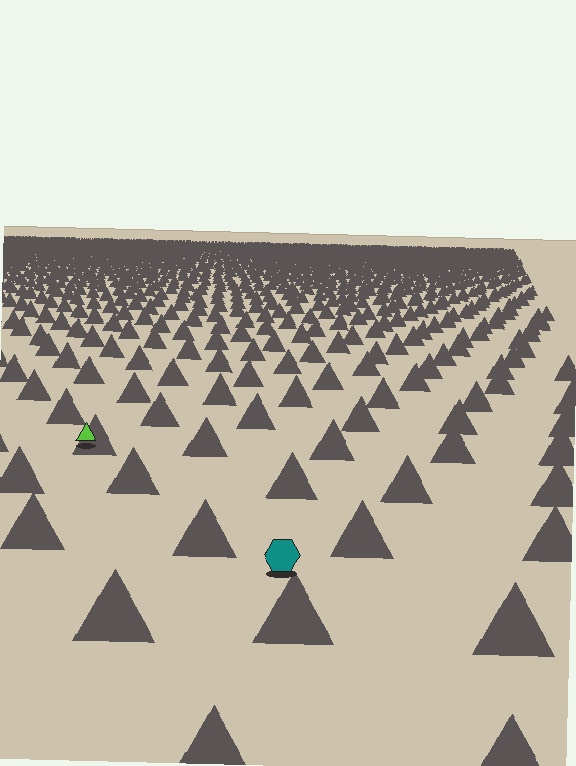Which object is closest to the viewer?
The teal hexagon is closest. The texture marks near it are larger and more spread out.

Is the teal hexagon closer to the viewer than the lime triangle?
Yes. The teal hexagon is closer — you can tell from the texture gradient: the ground texture is coarser near it.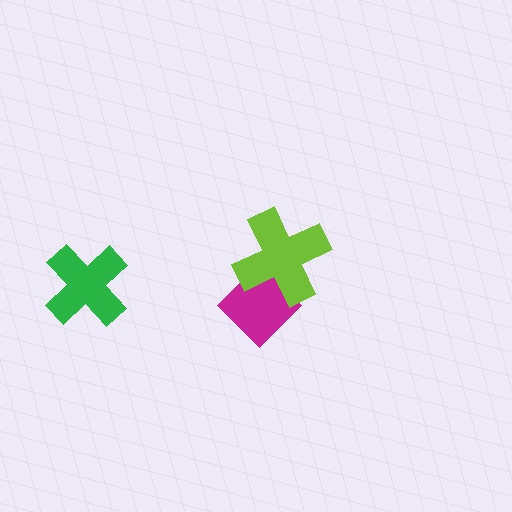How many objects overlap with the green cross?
0 objects overlap with the green cross.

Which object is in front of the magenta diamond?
The lime cross is in front of the magenta diamond.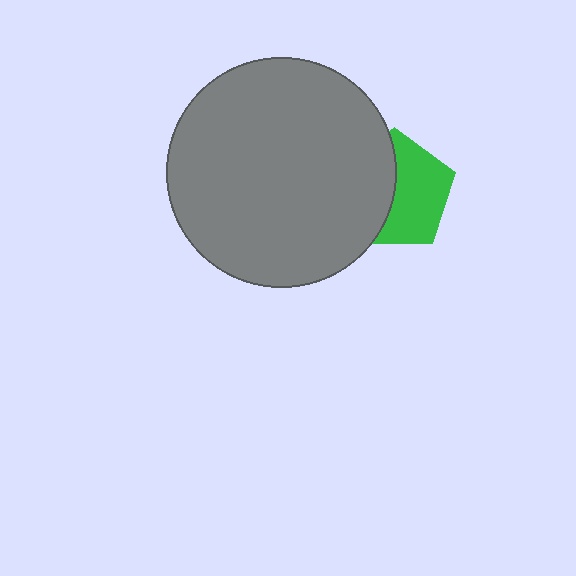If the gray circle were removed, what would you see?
You would see the complete green pentagon.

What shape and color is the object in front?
The object in front is a gray circle.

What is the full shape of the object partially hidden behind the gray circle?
The partially hidden object is a green pentagon.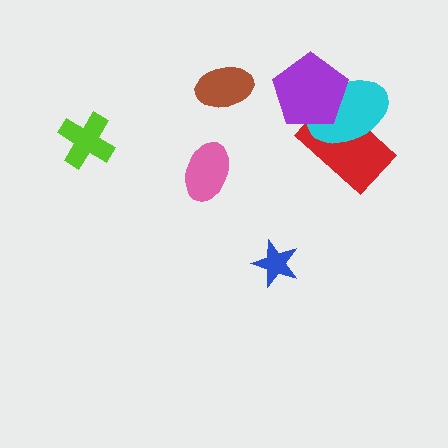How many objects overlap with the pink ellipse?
0 objects overlap with the pink ellipse.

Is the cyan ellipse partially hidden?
Yes, it is partially covered by another shape.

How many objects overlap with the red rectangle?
2 objects overlap with the red rectangle.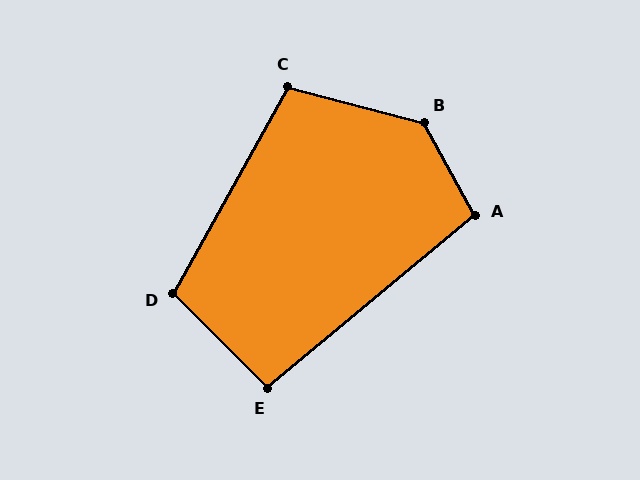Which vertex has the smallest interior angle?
E, at approximately 95 degrees.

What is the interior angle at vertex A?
Approximately 101 degrees (obtuse).